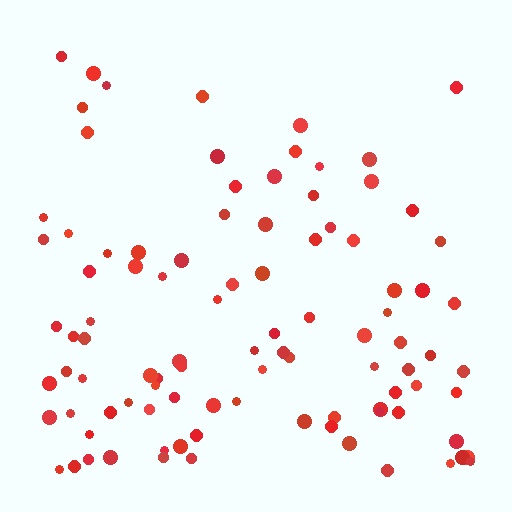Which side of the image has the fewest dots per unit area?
The top.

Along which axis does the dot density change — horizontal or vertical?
Vertical.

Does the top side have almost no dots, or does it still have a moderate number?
Still a moderate number, just noticeably fewer than the bottom.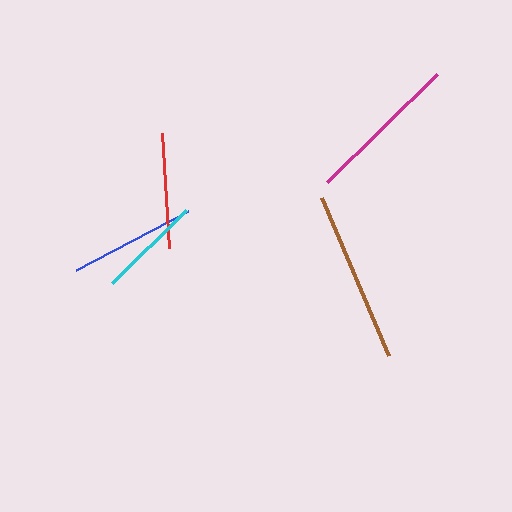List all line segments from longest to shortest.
From longest to shortest: brown, magenta, blue, red, cyan.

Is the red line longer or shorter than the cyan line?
The red line is longer than the cyan line.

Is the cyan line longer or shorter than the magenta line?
The magenta line is longer than the cyan line.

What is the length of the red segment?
The red segment is approximately 115 pixels long.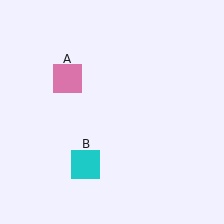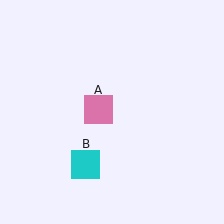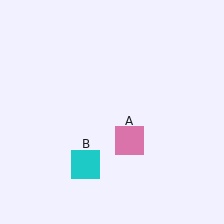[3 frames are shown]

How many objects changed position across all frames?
1 object changed position: pink square (object A).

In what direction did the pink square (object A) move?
The pink square (object A) moved down and to the right.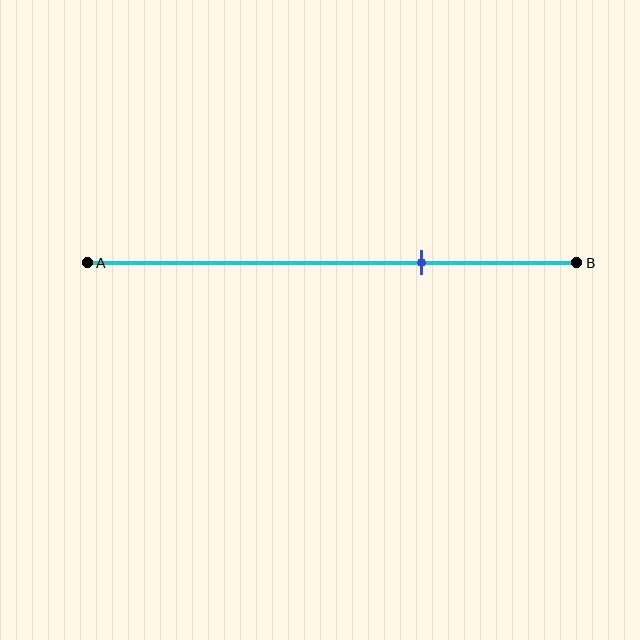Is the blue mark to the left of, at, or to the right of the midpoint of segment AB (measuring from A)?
The blue mark is to the right of the midpoint of segment AB.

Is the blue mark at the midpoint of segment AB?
No, the mark is at about 70% from A, not at the 50% midpoint.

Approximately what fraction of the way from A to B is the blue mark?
The blue mark is approximately 70% of the way from A to B.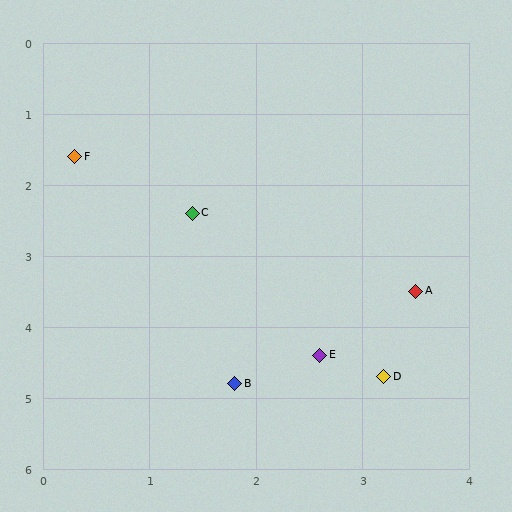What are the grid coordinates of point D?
Point D is at approximately (3.2, 4.7).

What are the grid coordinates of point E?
Point E is at approximately (2.6, 4.4).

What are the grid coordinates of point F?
Point F is at approximately (0.3, 1.6).